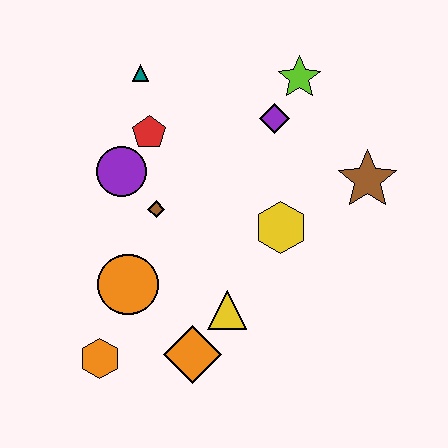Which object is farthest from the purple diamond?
The orange hexagon is farthest from the purple diamond.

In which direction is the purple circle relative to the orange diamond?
The purple circle is above the orange diamond.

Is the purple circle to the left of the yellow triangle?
Yes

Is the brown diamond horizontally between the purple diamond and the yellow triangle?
No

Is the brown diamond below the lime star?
Yes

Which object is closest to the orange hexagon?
The orange circle is closest to the orange hexagon.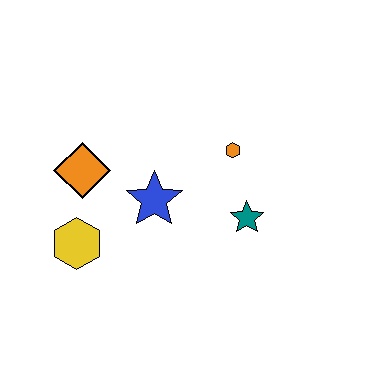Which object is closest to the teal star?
The orange hexagon is closest to the teal star.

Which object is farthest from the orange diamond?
The teal star is farthest from the orange diamond.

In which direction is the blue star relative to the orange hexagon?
The blue star is to the left of the orange hexagon.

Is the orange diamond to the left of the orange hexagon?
Yes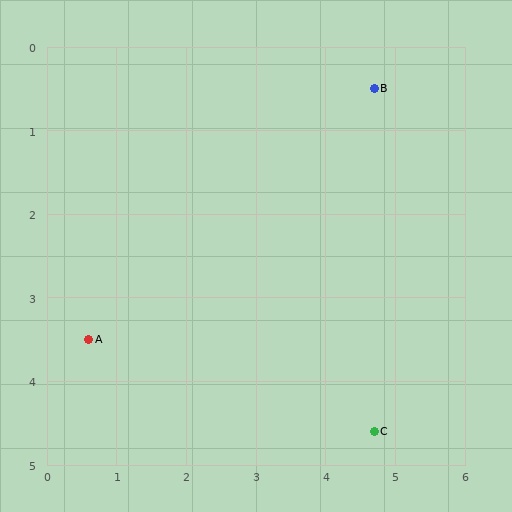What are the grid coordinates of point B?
Point B is at approximately (4.7, 0.5).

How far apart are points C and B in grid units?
Points C and B are about 4.1 grid units apart.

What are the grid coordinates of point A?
Point A is at approximately (0.6, 3.5).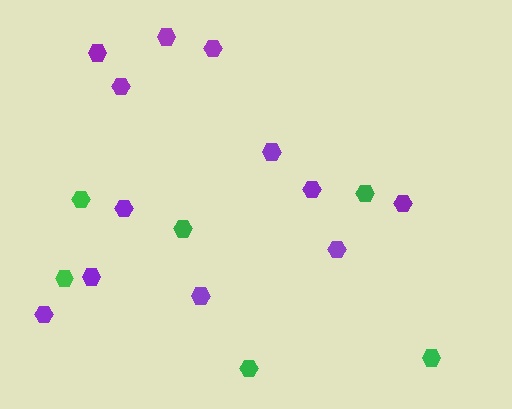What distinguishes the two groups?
There are 2 groups: one group of green hexagons (6) and one group of purple hexagons (12).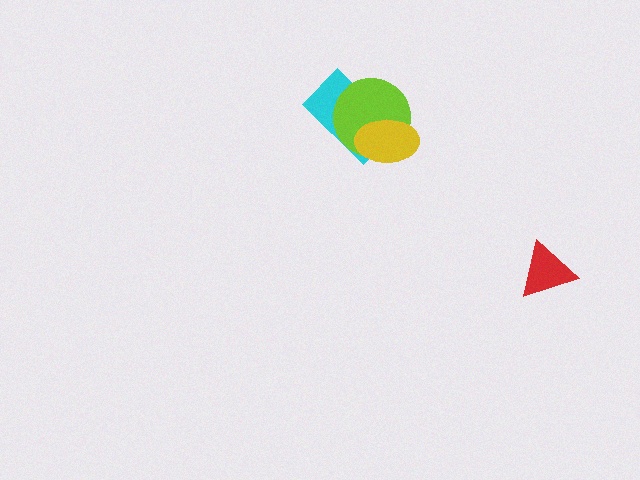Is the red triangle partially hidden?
No, no other shape covers it.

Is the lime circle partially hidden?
Yes, it is partially covered by another shape.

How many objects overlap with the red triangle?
0 objects overlap with the red triangle.